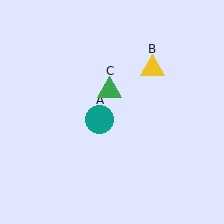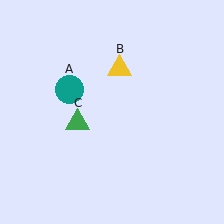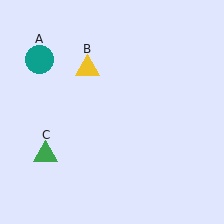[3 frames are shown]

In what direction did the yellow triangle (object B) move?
The yellow triangle (object B) moved left.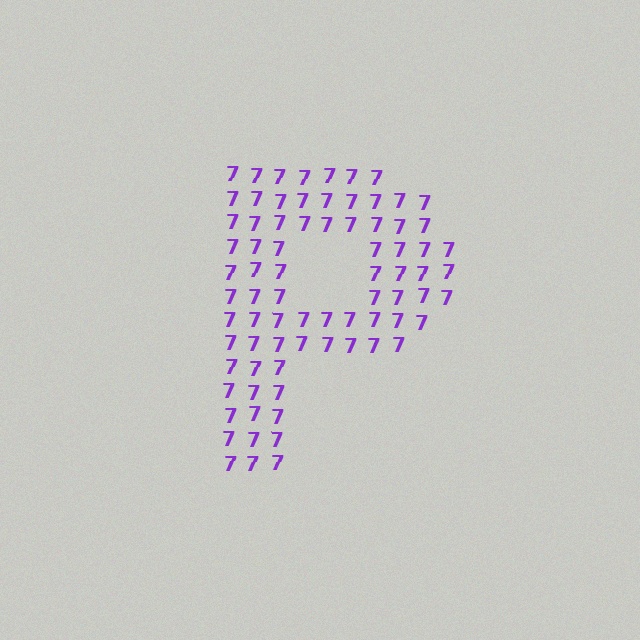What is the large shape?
The large shape is the letter P.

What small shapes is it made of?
It is made of small digit 7's.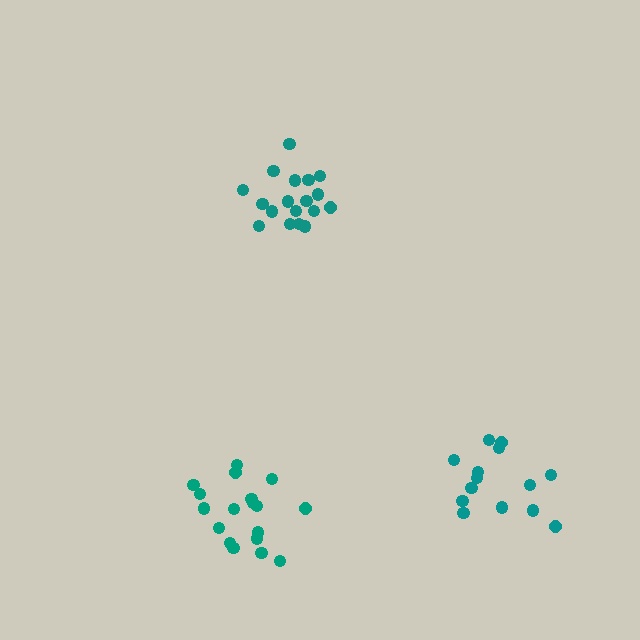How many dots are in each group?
Group 1: 14 dots, Group 2: 18 dots, Group 3: 18 dots (50 total).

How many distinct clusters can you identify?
There are 3 distinct clusters.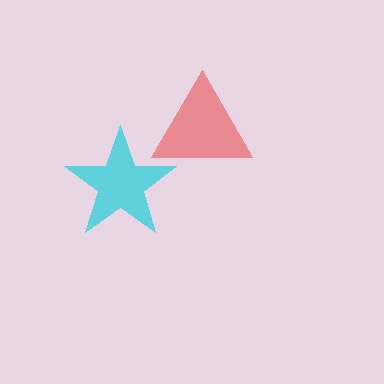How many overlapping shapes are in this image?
There are 2 overlapping shapes in the image.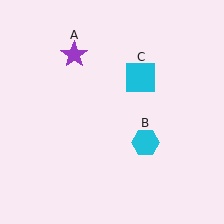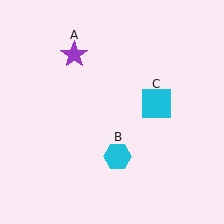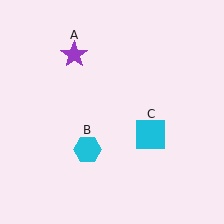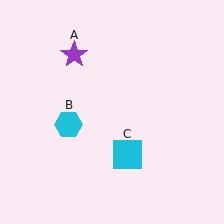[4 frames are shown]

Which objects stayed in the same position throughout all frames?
Purple star (object A) remained stationary.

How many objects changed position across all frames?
2 objects changed position: cyan hexagon (object B), cyan square (object C).